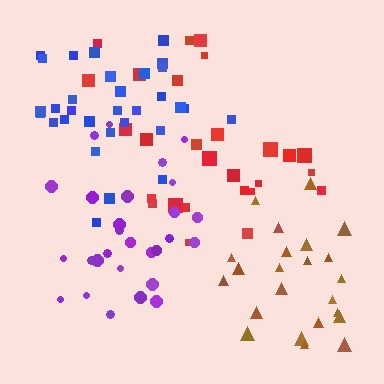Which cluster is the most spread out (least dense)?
Brown.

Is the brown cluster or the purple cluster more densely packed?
Purple.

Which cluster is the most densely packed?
Blue.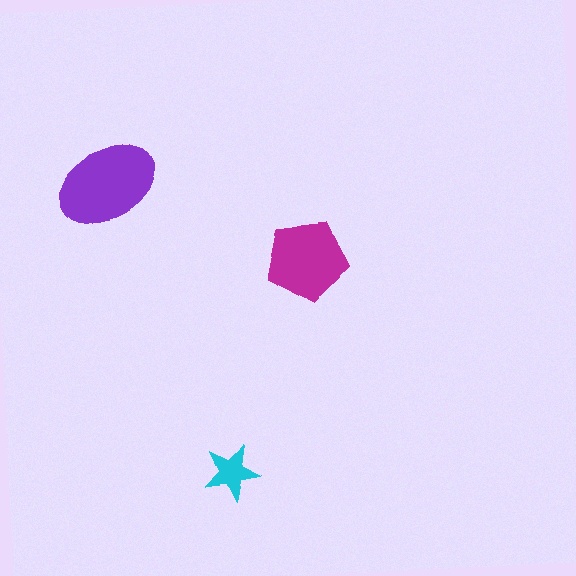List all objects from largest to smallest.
The purple ellipse, the magenta pentagon, the cyan star.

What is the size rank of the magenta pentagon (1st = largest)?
2nd.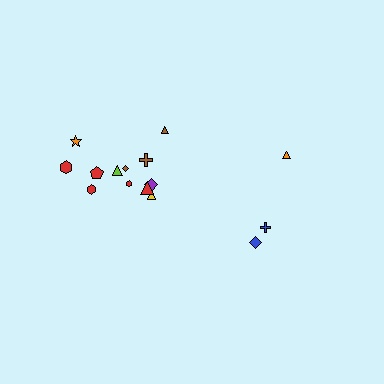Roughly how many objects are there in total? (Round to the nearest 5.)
Roughly 15 objects in total.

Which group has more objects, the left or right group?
The left group.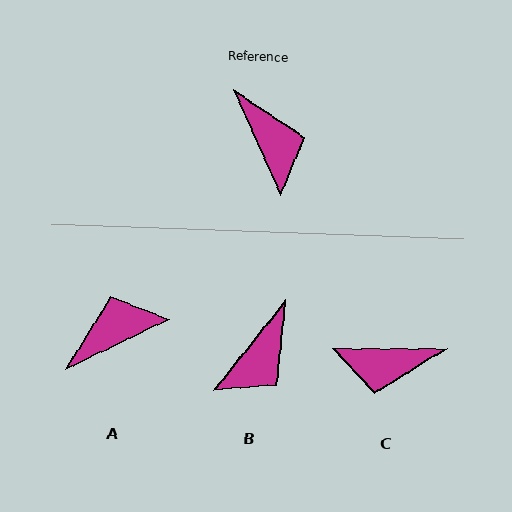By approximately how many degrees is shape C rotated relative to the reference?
Approximately 114 degrees clockwise.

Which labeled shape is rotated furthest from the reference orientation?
C, about 114 degrees away.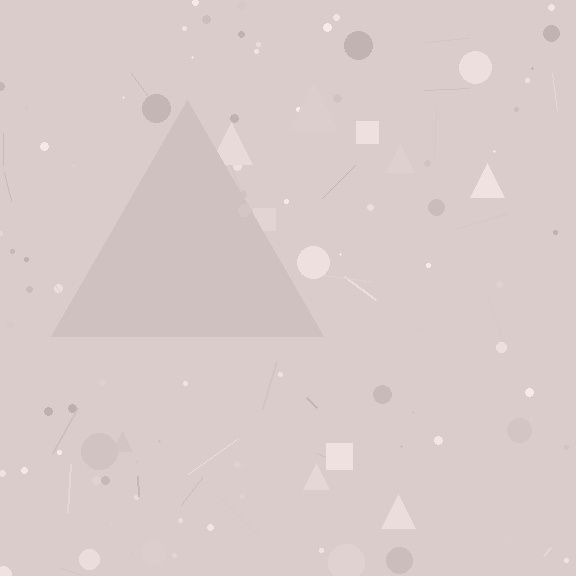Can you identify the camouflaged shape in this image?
The camouflaged shape is a triangle.